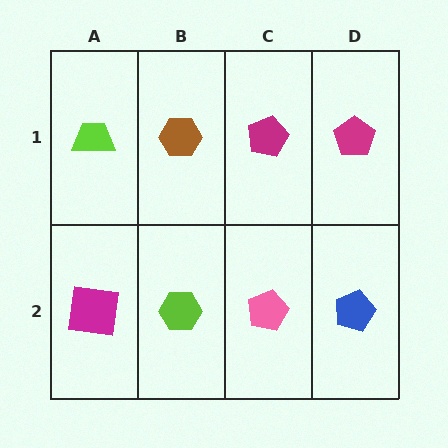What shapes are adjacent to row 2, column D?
A magenta pentagon (row 1, column D), a pink pentagon (row 2, column C).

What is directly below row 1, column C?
A pink pentagon.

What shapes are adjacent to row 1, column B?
A lime hexagon (row 2, column B), a lime trapezoid (row 1, column A), a magenta pentagon (row 1, column C).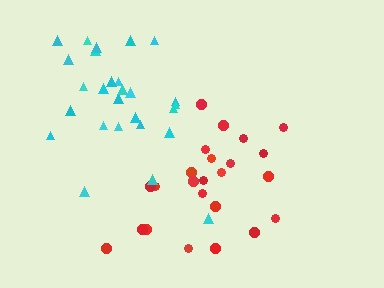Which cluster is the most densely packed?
Cyan.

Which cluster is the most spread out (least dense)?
Red.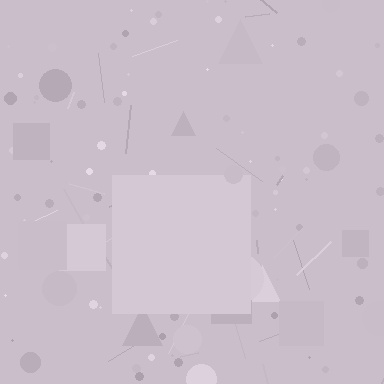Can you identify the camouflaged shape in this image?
The camouflaged shape is a square.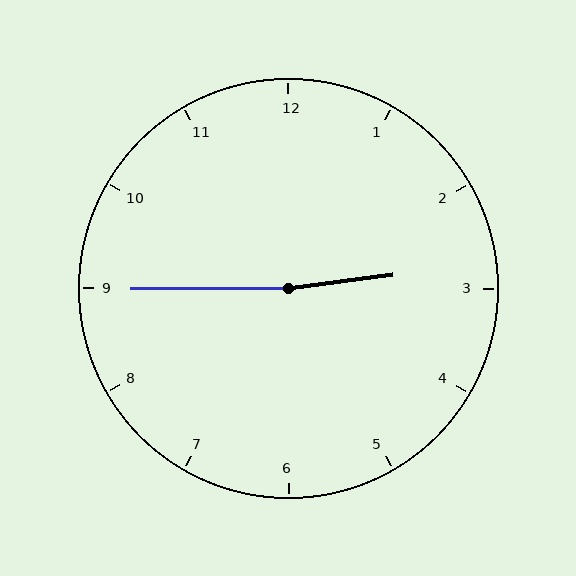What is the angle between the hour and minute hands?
Approximately 172 degrees.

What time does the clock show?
2:45.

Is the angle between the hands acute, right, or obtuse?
It is obtuse.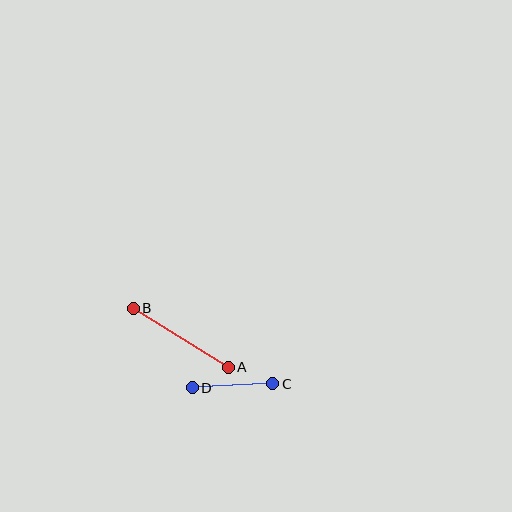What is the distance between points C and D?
The distance is approximately 81 pixels.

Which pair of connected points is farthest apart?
Points A and B are farthest apart.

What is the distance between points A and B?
The distance is approximately 112 pixels.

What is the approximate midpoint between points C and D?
The midpoint is at approximately (233, 386) pixels.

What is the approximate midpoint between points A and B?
The midpoint is at approximately (181, 338) pixels.